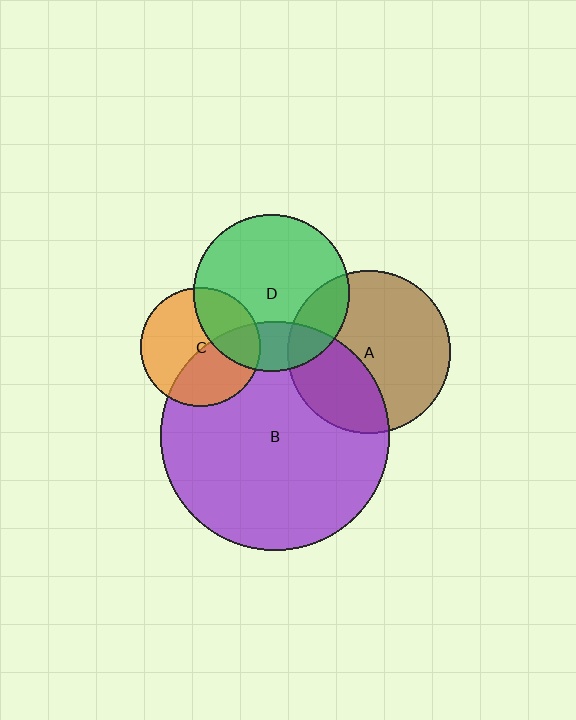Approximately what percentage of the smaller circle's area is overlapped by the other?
Approximately 20%.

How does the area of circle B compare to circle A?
Approximately 2.0 times.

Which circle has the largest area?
Circle B (purple).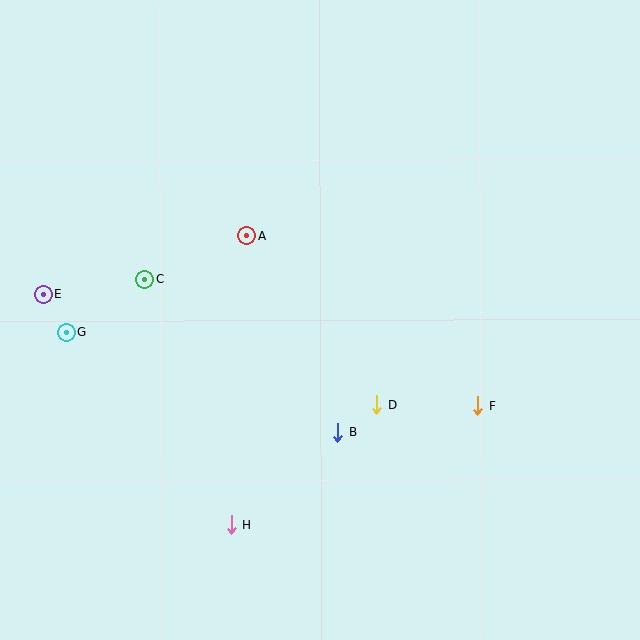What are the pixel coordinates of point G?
Point G is at (66, 332).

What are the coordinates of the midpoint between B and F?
The midpoint between B and F is at (408, 419).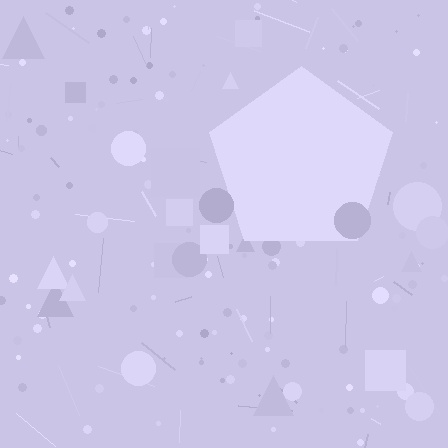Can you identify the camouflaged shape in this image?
The camouflaged shape is a pentagon.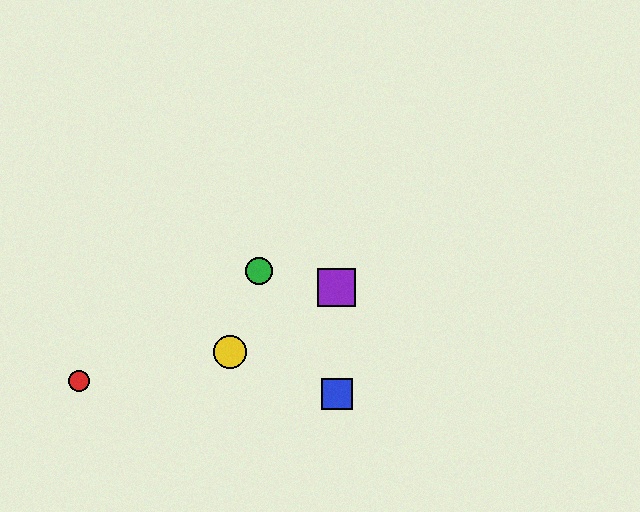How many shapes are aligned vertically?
2 shapes (the blue square, the purple square) are aligned vertically.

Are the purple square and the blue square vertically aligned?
Yes, both are at x≈337.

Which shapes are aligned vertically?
The blue square, the purple square are aligned vertically.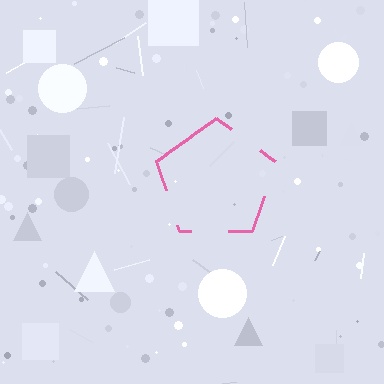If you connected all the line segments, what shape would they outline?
They would outline a pentagon.